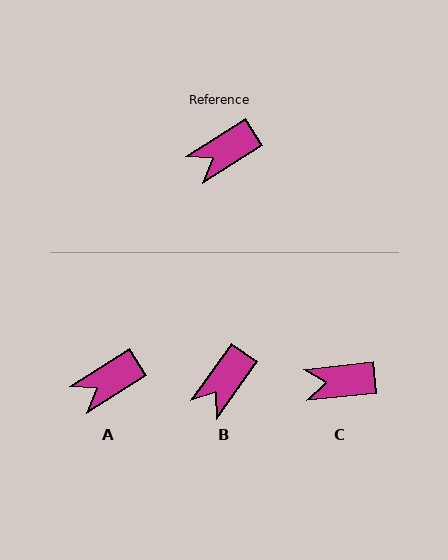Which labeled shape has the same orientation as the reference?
A.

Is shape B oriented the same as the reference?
No, it is off by about 22 degrees.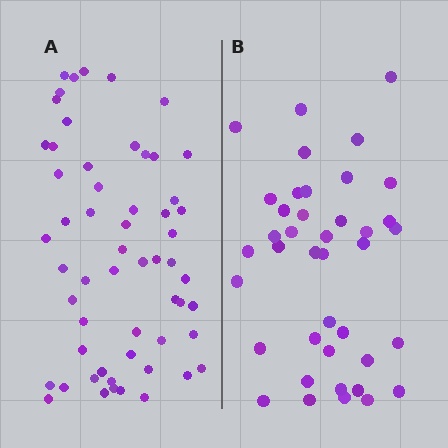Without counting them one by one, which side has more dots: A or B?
Region A (the left region) has more dots.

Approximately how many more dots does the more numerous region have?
Region A has approximately 15 more dots than region B.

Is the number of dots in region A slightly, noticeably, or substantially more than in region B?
Region A has noticeably more, but not dramatically so. The ratio is roughly 1.4 to 1.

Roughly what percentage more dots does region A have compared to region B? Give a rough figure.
About 40% more.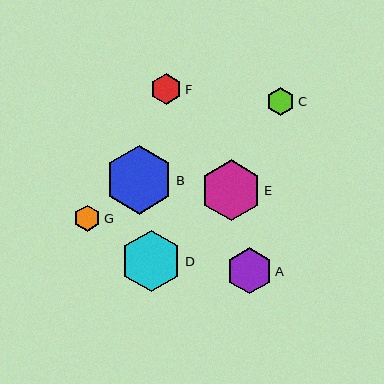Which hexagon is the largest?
Hexagon B is the largest with a size of approximately 69 pixels.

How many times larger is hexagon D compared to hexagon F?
Hexagon D is approximately 2.0 times the size of hexagon F.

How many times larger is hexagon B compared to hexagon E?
Hexagon B is approximately 1.1 times the size of hexagon E.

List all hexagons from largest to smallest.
From largest to smallest: B, D, E, A, F, C, G.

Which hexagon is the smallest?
Hexagon G is the smallest with a size of approximately 26 pixels.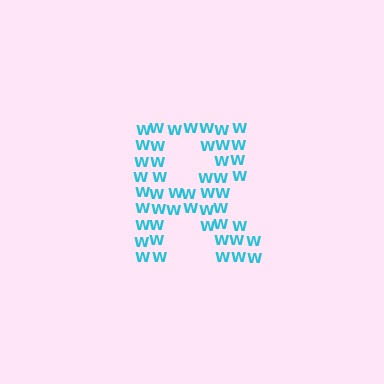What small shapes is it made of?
It is made of small letter W's.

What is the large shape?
The large shape is the letter R.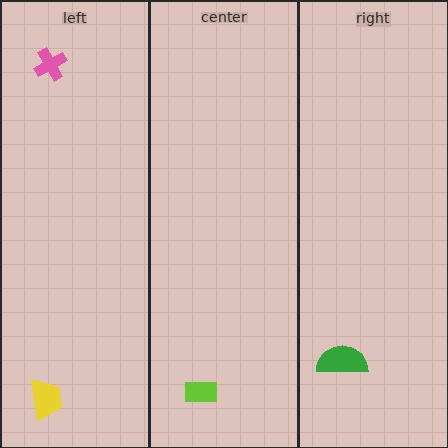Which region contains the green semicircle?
The right region.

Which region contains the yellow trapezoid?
The left region.